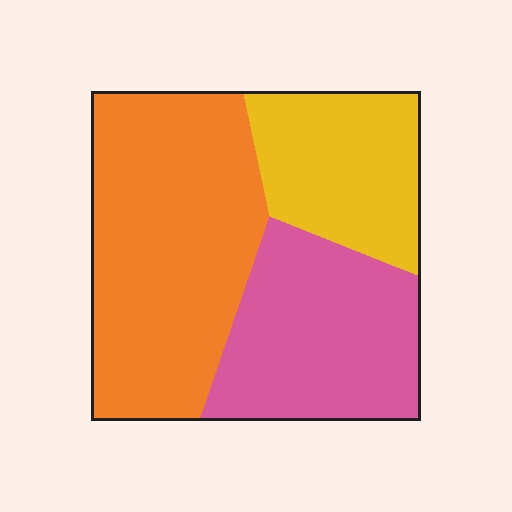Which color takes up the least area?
Yellow, at roughly 25%.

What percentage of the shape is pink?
Pink covers 31% of the shape.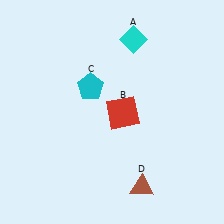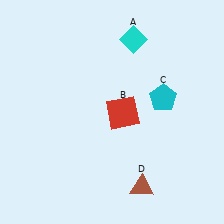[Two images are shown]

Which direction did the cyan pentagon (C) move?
The cyan pentagon (C) moved right.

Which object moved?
The cyan pentagon (C) moved right.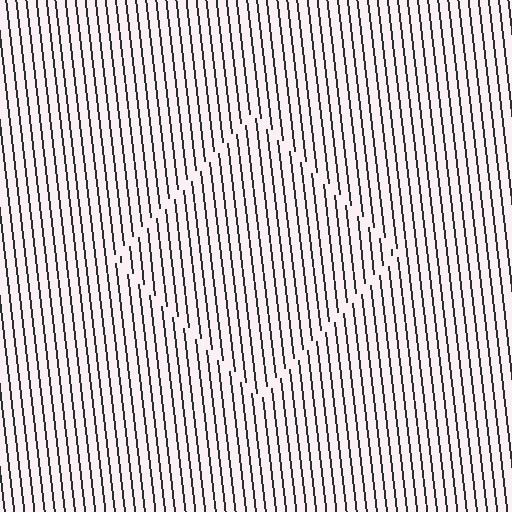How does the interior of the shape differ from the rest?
The interior of the shape contains the same grating, shifted by half a period — the contour is defined by the phase discontinuity where line-ends from the inner and outer gratings abut.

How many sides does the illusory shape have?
4 sides — the line-ends trace a square.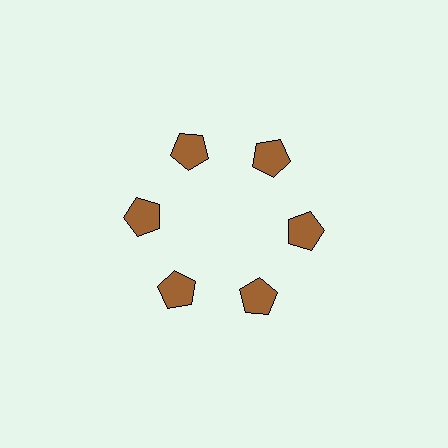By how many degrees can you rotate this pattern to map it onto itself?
The pattern maps onto itself every 60 degrees of rotation.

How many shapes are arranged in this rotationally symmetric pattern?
There are 6 shapes, arranged in 6 groups of 1.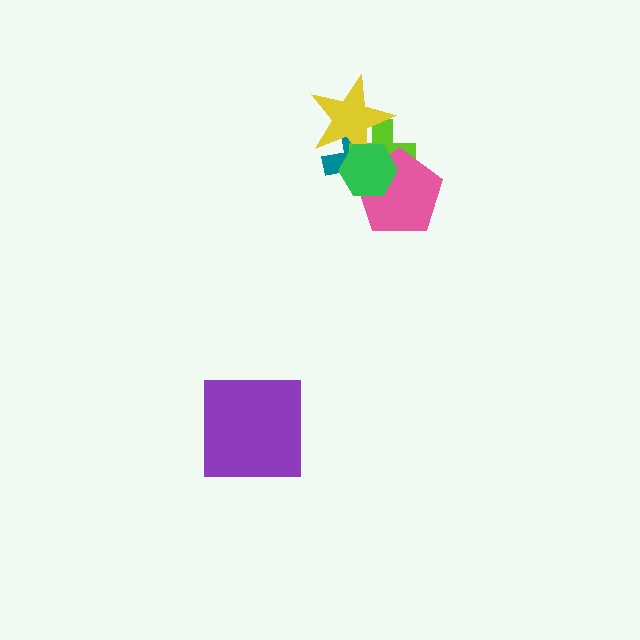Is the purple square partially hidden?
No, no other shape covers it.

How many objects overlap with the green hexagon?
4 objects overlap with the green hexagon.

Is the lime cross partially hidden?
Yes, it is partially covered by another shape.